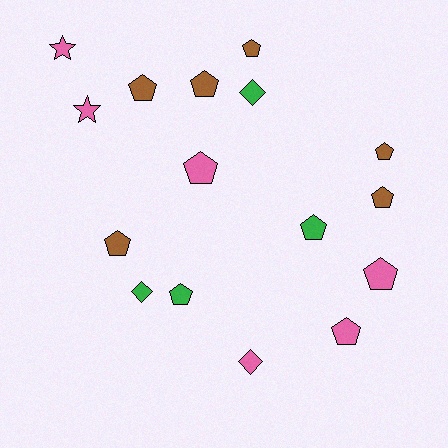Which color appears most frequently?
Pink, with 6 objects.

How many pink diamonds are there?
There is 1 pink diamond.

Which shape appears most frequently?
Pentagon, with 11 objects.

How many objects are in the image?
There are 16 objects.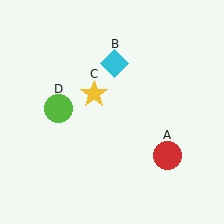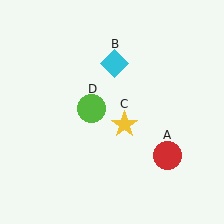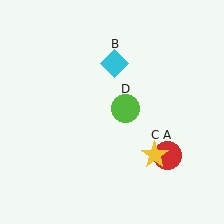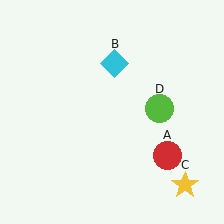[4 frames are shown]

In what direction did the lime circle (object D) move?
The lime circle (object D) moved right.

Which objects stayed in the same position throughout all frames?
Red circle (object A) and cyan diamond (object B) remained stationary.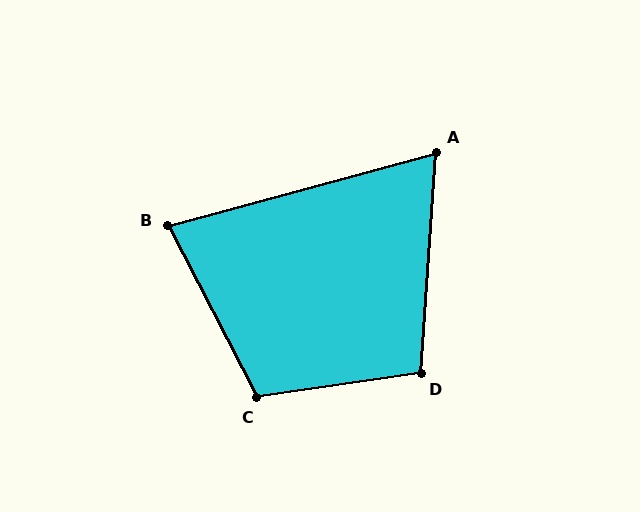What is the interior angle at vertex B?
Approximately 78 degrees (acute).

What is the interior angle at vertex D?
Approximately 102 degrees (obtuse).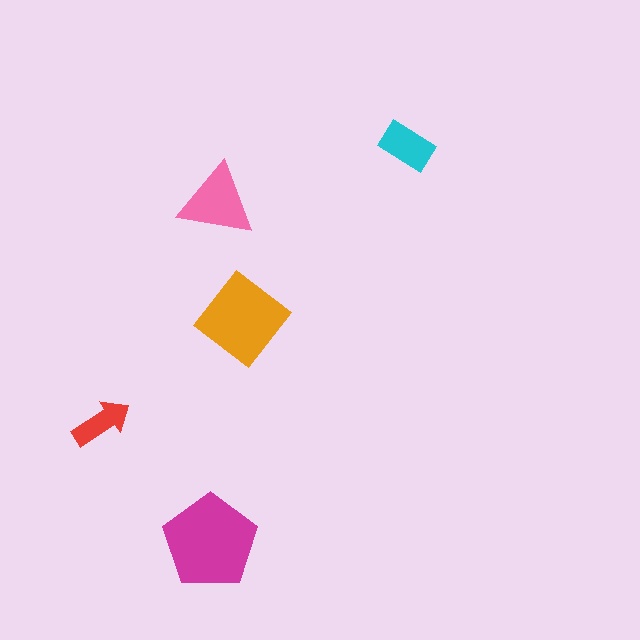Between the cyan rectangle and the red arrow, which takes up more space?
The cyan rectangle.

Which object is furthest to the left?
The red arrow is leftmost.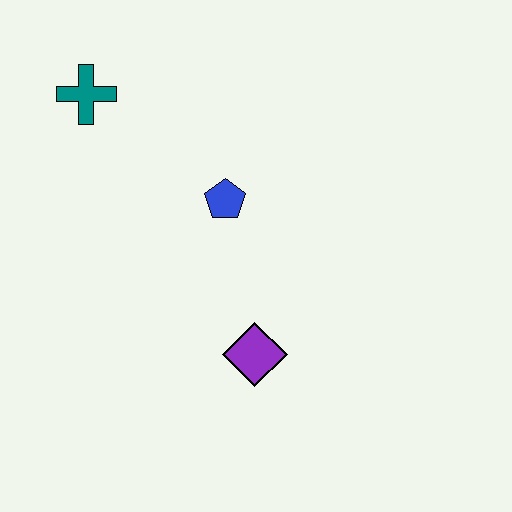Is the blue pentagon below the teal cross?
Yes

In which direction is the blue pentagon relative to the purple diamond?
The blue pentagon is above the purple diamond.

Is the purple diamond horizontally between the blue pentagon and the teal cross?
No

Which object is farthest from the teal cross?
The purple diamond is farthest from the teal cross.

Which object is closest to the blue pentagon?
The purple diamond is closest to the blue pentagon.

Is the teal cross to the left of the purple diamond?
Yes